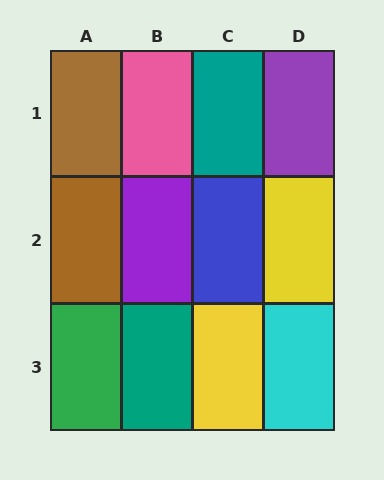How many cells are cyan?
1 cell is cyan.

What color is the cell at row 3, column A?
Green.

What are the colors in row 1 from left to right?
Brown, pink, teal, purple.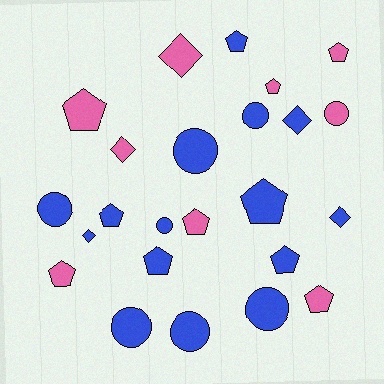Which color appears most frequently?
Blue, with 15 objects.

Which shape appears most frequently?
Pentagon, with 11 objects.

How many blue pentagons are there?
There are 5 blue pentagons.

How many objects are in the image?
There are 24 objects.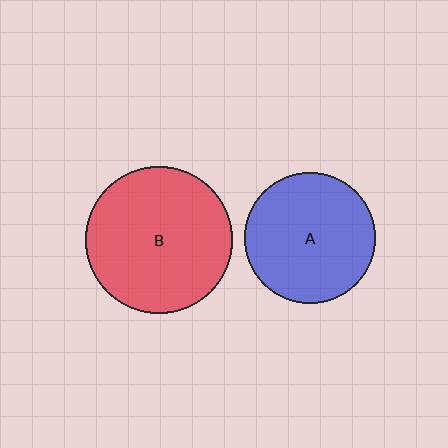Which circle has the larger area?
Circle B (red).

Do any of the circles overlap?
No, none of the circles overlap.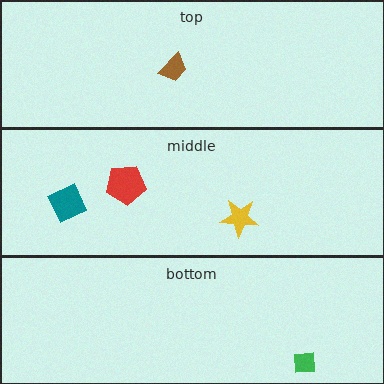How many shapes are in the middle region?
3.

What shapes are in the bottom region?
The green square.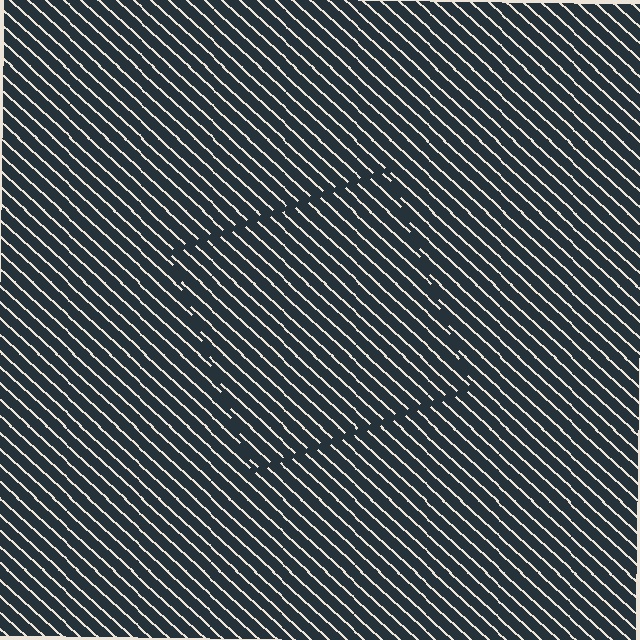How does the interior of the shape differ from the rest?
The interior of the shape contains the same grating, shifted by half a period — the contour is defined by the phase discontinuity where line-ends from the inner and outer gratings abut.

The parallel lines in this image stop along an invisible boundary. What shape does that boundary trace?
An illusory square. The interior of the shape contains the same grating, shifted by half a period — the contour is defined by the phase discontinuity where line-ends from the inner and outer gratings abut.